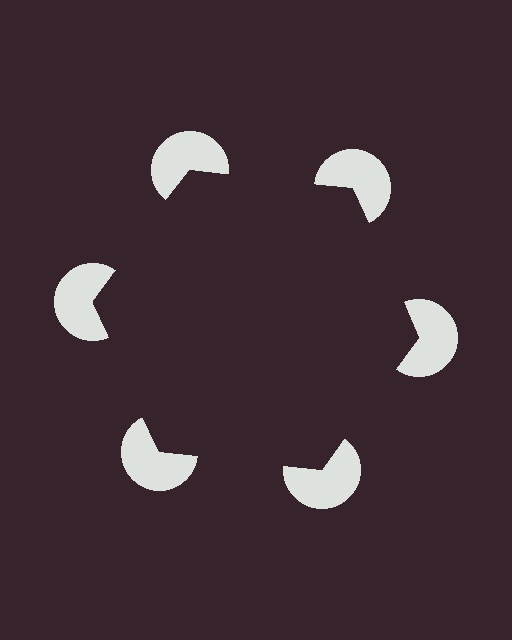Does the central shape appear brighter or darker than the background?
It typically appears slightly darker than the background, even though no actual brightness change is drawn.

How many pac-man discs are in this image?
There are 6 — one at each vertex of the illusory hexagon.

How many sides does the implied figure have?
6 sides.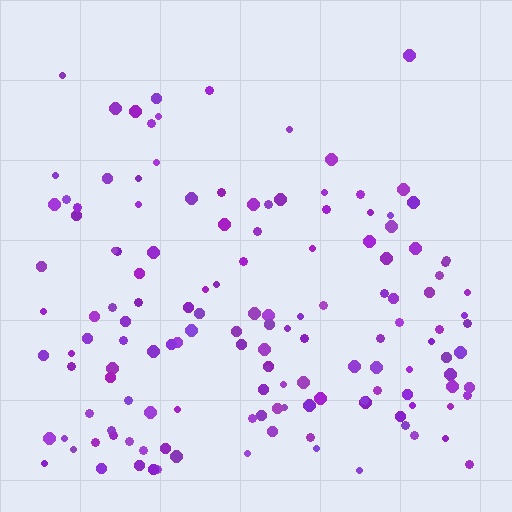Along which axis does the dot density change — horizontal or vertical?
Vertical.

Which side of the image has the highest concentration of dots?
The bottom.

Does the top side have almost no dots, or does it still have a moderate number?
Still a moderate number, just noticeably fewer than the bottom.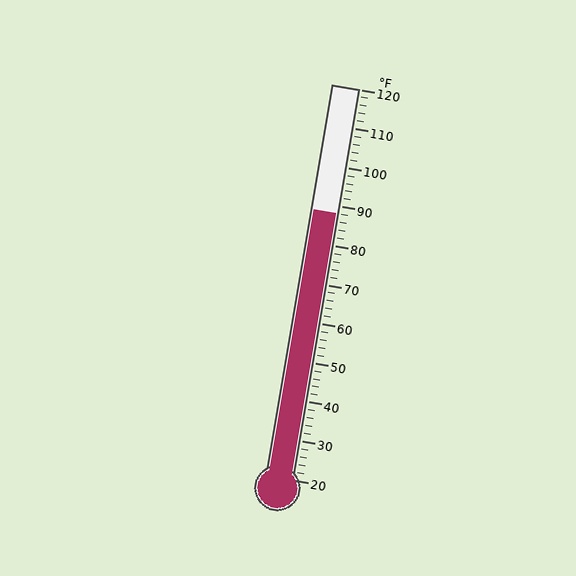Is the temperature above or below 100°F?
The temperature is below 100°F.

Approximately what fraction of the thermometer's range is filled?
The thermometer is filled to approximately 70% of its range.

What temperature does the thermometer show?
The thermometer shows approximately 88°F.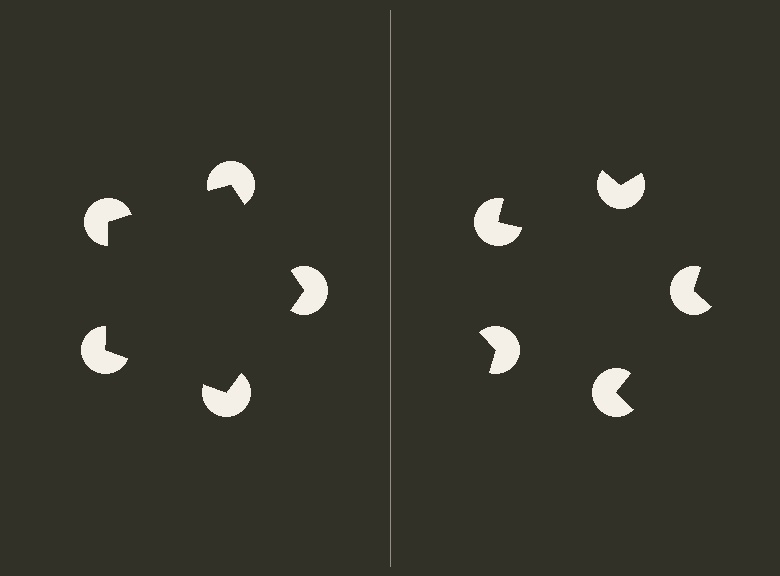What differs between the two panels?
The pac-man discs are positioned identically on both sides; only the wedge orientations differ. On the left they align to a pentagon; on the right they are misaligned.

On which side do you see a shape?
An illusory pentagon appears on the left side. On the right side the wedge cuts are rotated, so no coherent shape forms.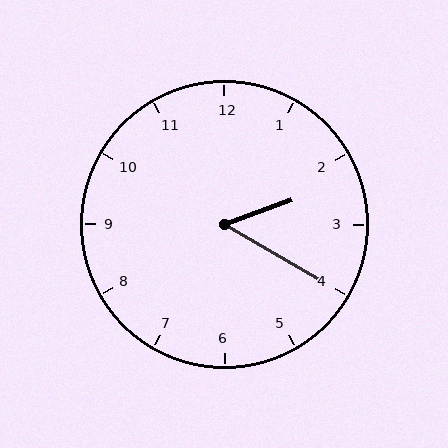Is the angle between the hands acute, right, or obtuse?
It is acute.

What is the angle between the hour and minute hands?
Approximately 50 degrees.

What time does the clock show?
2:20.